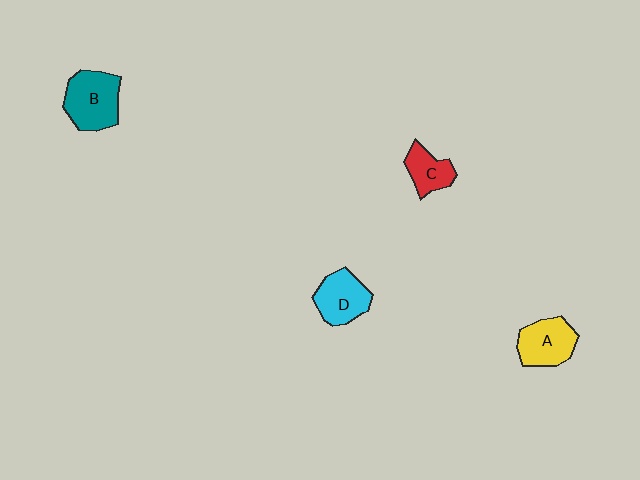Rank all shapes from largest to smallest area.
From largest to smallest: B (teal), A (yellow), D (cyan), C (red).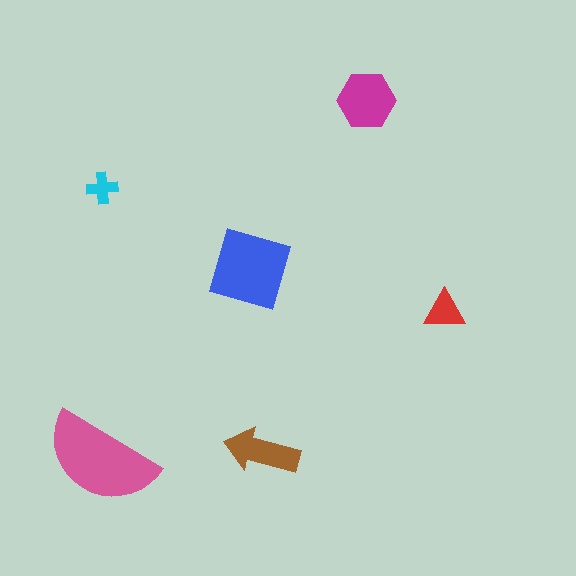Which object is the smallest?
The cyan cross.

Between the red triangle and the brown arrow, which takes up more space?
The brown arrow.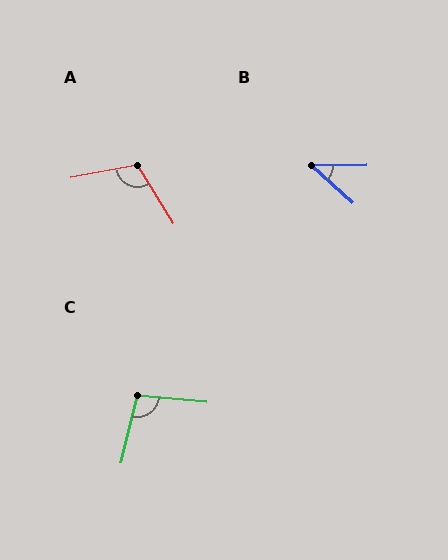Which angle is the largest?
A, at approximately 111 degrees.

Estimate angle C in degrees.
Approximately 98 degrees.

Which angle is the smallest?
B, at approximately 43 degrees.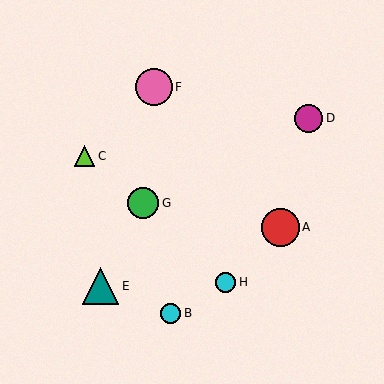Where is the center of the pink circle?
The center of the pink circle is at (154, 87).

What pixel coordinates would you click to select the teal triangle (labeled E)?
Click at (101, 286) to select the teal triangle E.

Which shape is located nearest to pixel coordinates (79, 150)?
The lime triangle (labeled C) at (84, 156) is nearest to that location.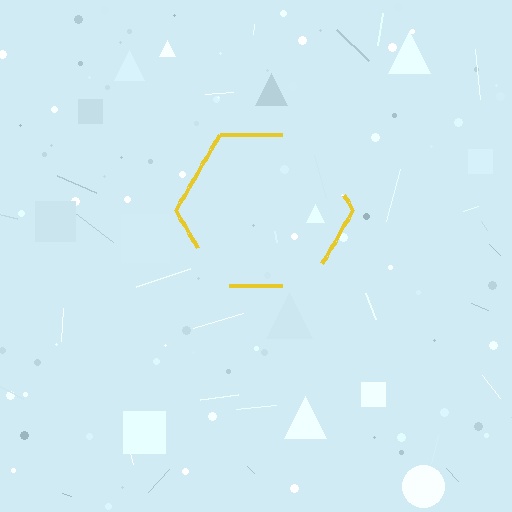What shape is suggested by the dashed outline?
The dashed outline suggests a hexagon.